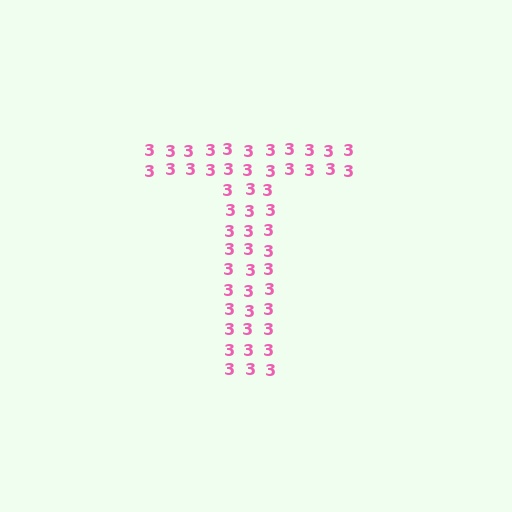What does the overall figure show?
The overall figure shows the letter T.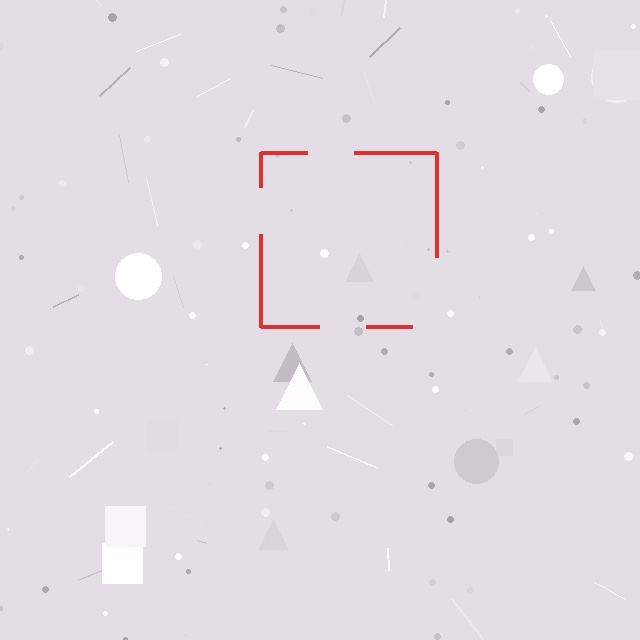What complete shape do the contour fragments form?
The contour fragments form a square.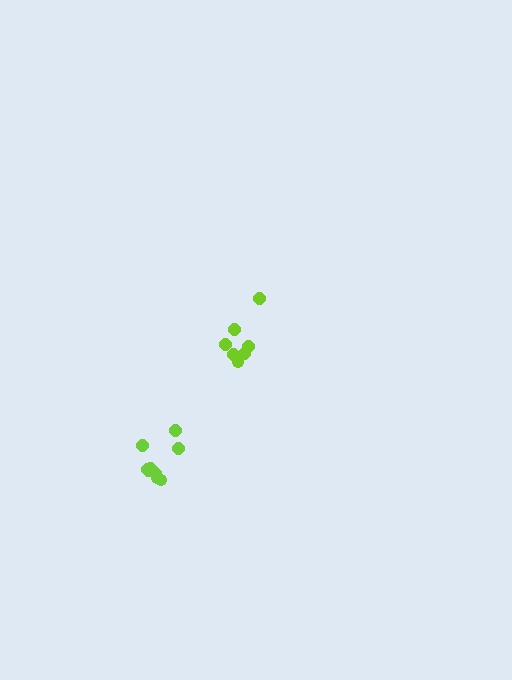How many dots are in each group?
Group 1: 9 dots, Group 2: 7 dots (16 total).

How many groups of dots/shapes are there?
There are 2 groups.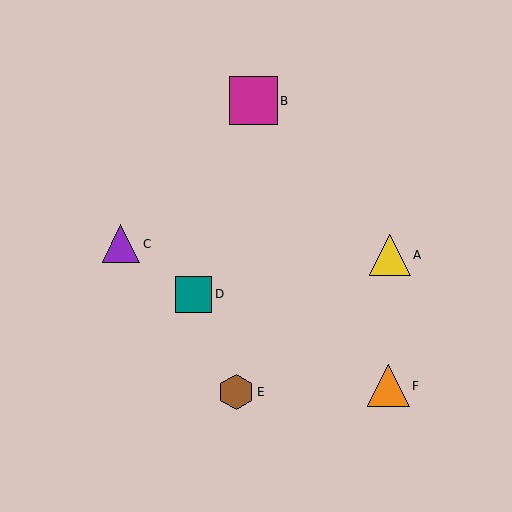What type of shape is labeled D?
Shape D is a teal square.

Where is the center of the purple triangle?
The center of the purple triangle is at (121, 244).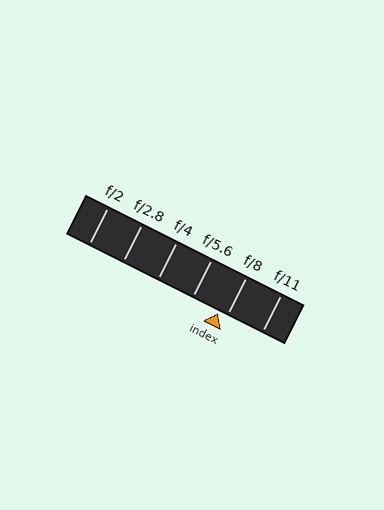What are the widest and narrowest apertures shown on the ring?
The widest aperture shown is f/2 and the narrowest is f/11.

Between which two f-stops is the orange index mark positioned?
The index mark is between f/5.6 and f/8.